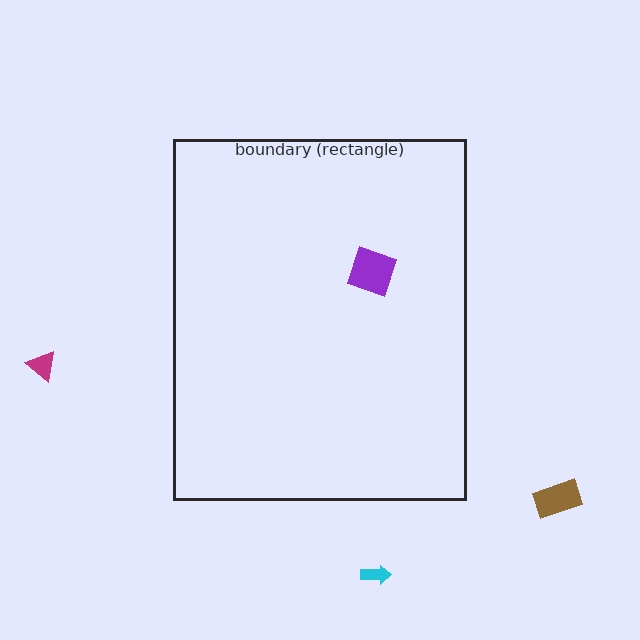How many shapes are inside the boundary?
1 inside, 3 outside.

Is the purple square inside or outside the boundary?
Inside.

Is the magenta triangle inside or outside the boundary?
Outside.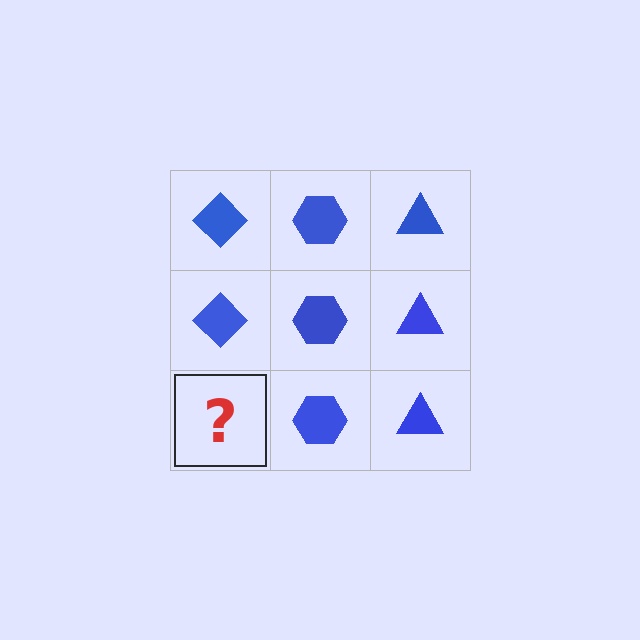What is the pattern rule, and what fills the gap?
The rule is that each column has a consistent shape. The gap should be filled with a blue diamond.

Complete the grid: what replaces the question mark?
The question mark should be replaced with a blue diamond.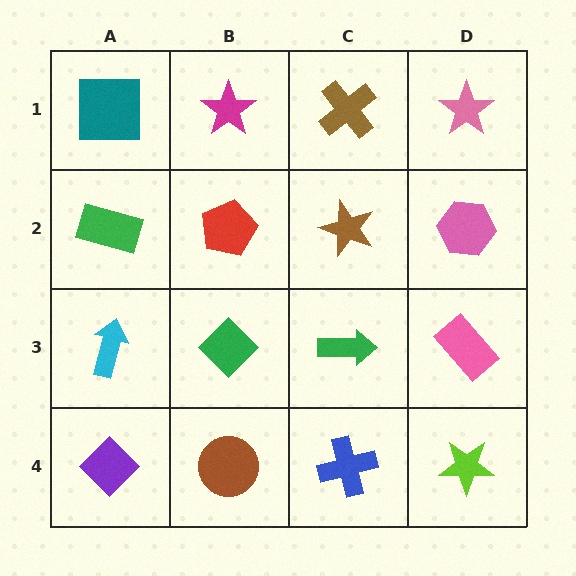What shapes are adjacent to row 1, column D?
A pink hexagon (row 2, column D), a brown cross (row 1, column C).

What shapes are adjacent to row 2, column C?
A brown cross (row 1, column C), a green arrow (row 3, column C), a red pentagon (row 2, column B), a pink hexagon (row 2, column D).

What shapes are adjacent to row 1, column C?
A brown star (row 2, column C), a magenta star (row 1, column B), a pink star (row 1, column D).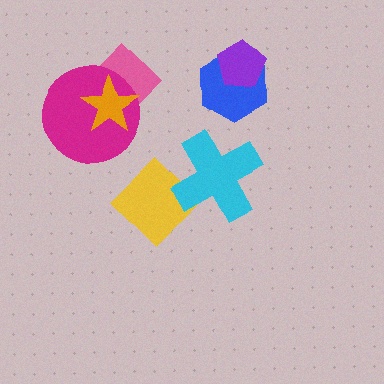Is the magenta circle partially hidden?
Yes, it is partially covered by another shape.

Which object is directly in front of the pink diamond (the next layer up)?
The magenta circle is directly in front of the pink diamond.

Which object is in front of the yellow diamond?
The cyan cross is in front of the yellow diamond.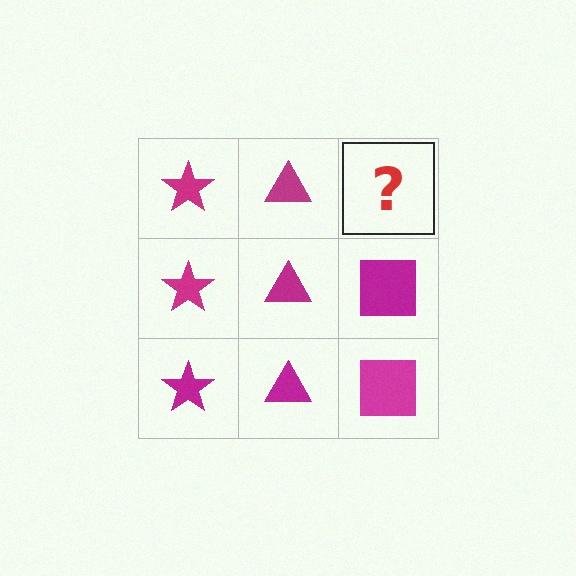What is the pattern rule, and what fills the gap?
The rule is that each column has a consistent shape. The gap should be filled with a magenta square.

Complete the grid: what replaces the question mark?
The question mark should be replaced with a magenta square.